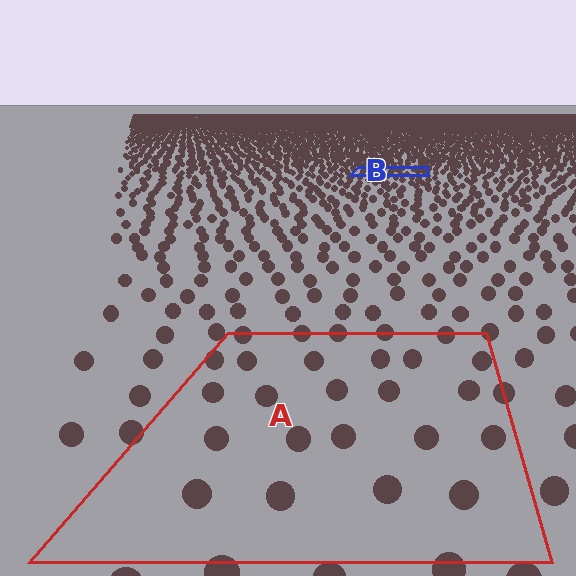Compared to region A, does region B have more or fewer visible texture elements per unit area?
Region B has more texture elements per unit area — they are packed more densely because it is farther away.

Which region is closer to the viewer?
Region A is closer. The texture elements there are larger and more spread out.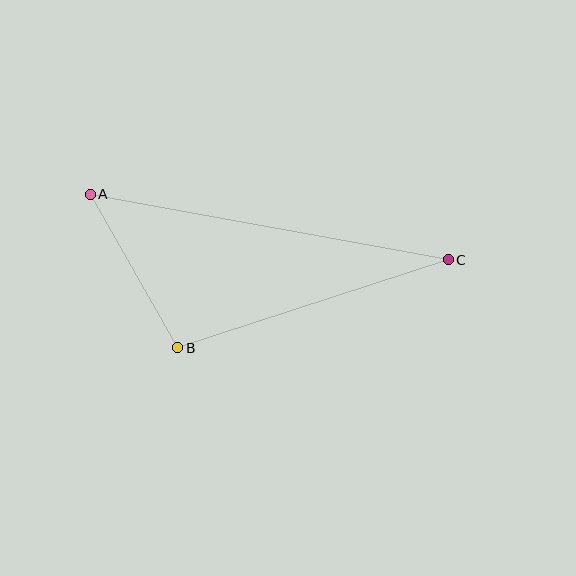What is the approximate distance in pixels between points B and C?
The distance between B and C is approximately 285 pixels.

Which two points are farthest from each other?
Points A and C are farthest from each other.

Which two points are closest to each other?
Points A and B are closest to each other.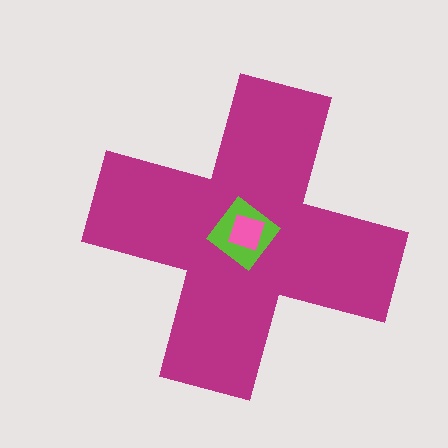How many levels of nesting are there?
3.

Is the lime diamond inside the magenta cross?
Yes.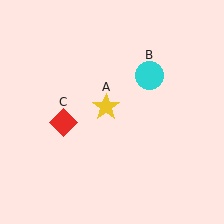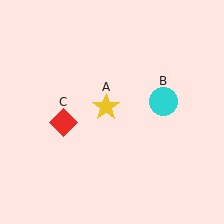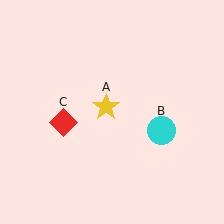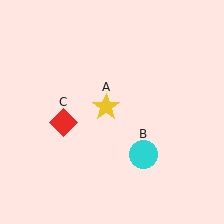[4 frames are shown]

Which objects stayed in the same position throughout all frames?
Yellow star (object A) and red diamond (object C) remained stationary.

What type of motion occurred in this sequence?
The cyan circle (object B) rotated clockwise around the center of the scene.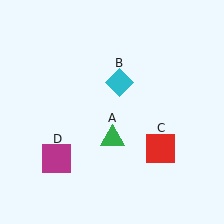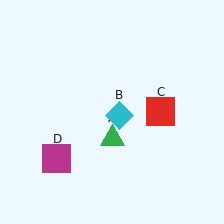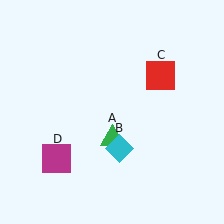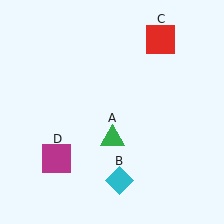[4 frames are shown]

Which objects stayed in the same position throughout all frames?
Green triangle (object A) and magenta square (object D) remained stationary.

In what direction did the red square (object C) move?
The red square (object C) moved up.